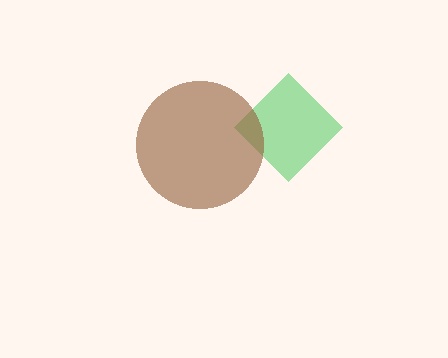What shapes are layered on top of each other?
The layered shapes are: a green diamond, a brown circle.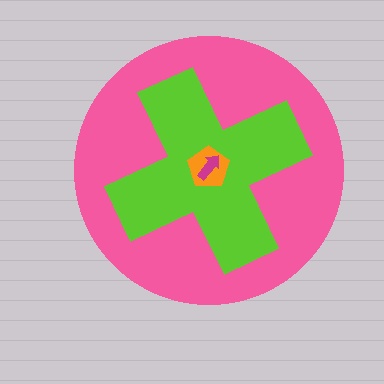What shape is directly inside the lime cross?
The orange pentagon.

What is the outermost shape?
The pink circle.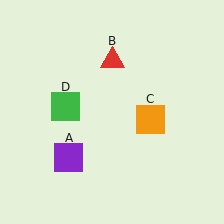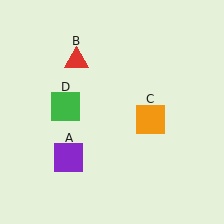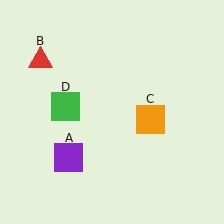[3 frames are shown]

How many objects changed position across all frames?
1 object changed position: red triangle (object B).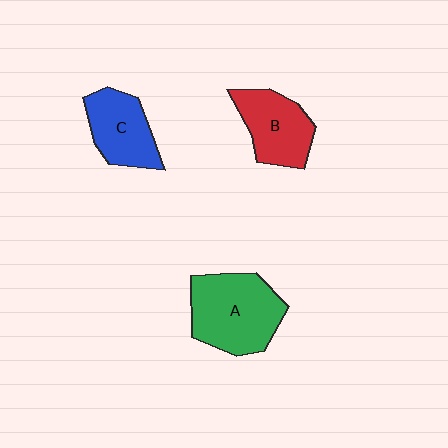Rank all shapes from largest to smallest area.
From largest to smallest: A (green), B (red), C (blue).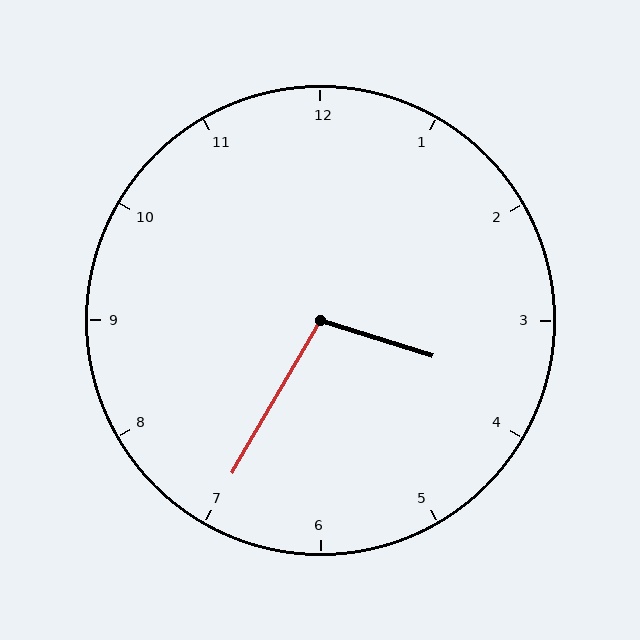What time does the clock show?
3:35.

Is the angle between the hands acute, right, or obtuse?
It is obtuse.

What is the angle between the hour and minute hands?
Approximately 102 degrees.